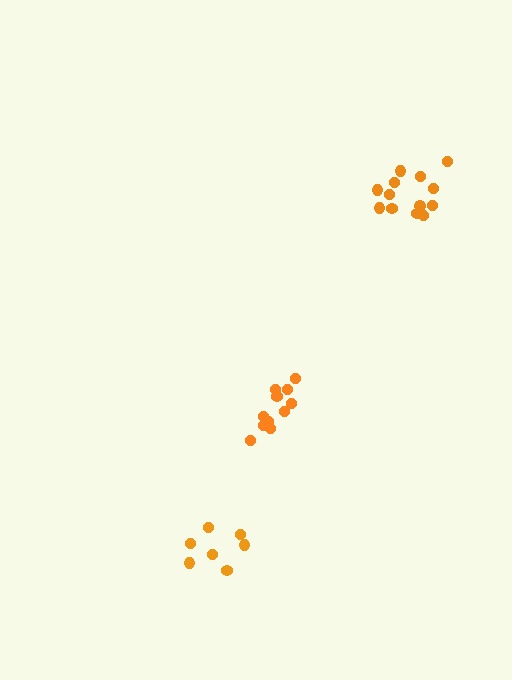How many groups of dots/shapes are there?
There are 3 groups.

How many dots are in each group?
Group 1: 13 dots, Group 2: 11 dots, Group 3: 7 dots (31 total).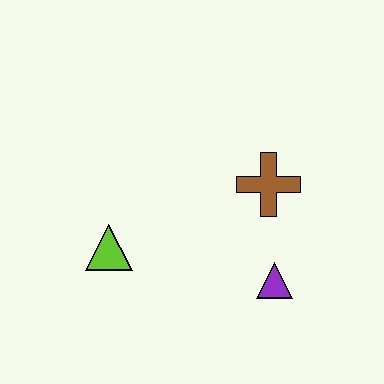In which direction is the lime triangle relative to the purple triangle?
The lime triangle is to the left of the purple triangle.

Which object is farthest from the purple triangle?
The lime triangle is farthest from the purple triangle.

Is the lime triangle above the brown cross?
No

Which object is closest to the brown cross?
The purple triangle is closest to the brown cross.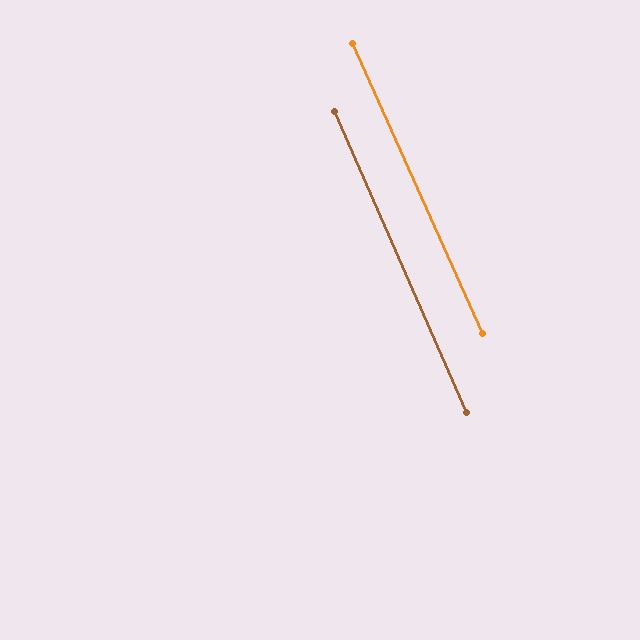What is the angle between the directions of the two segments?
Approximately 1 degree.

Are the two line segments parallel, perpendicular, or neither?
Parallel — their directions differ by only 0.6°.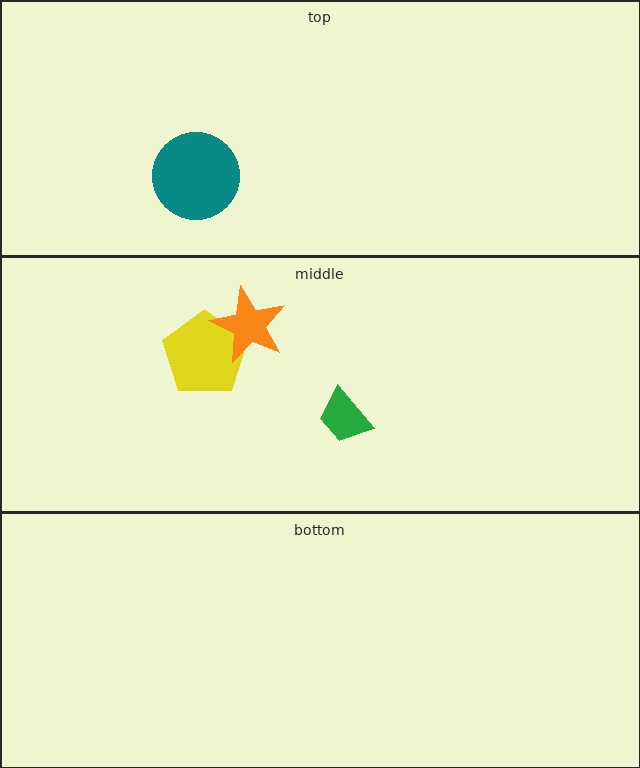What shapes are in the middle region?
The green trapezoid, the yellow pentagon, the orange star.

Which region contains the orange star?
The middle region.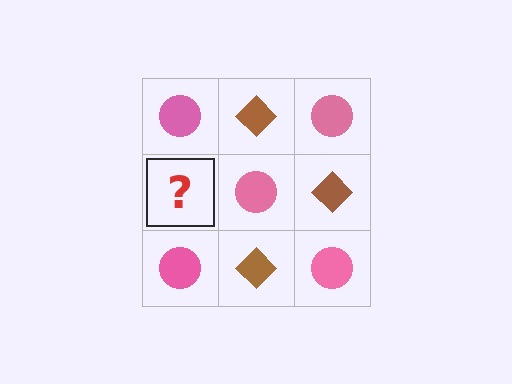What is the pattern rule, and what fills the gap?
The rule is that it alternates pink circle and brown diamond in a checkerboard pattern. The gap should be filled with a brown diamond.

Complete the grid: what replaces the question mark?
The question mark should be replaced with a brown diamond.